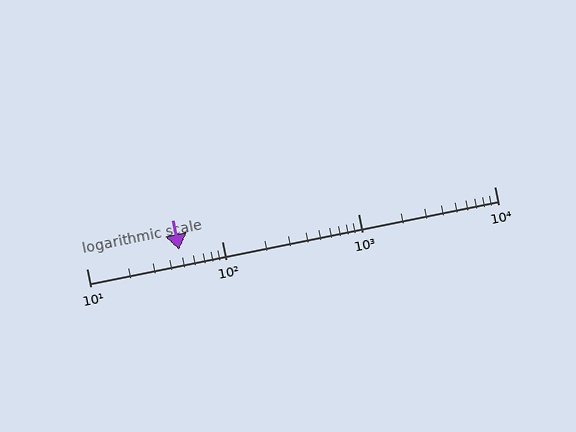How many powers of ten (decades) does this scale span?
The scale spans 3 decades, from 10 to 10000.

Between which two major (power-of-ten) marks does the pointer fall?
The pointer is between 10 and 100.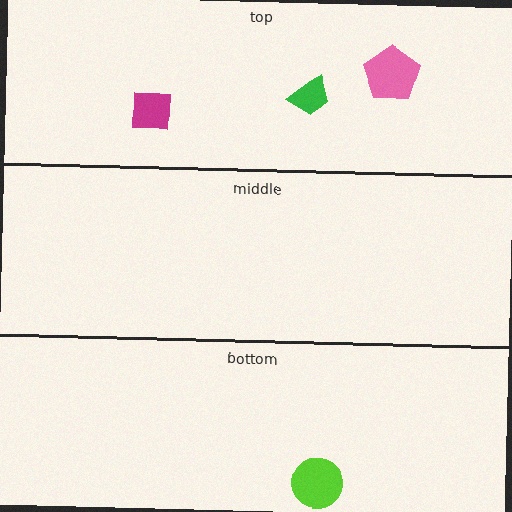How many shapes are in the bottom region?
1.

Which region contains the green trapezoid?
The top region.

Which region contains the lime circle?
The bottom region.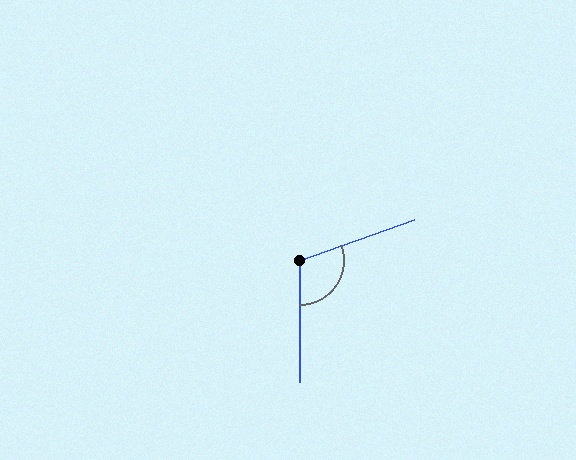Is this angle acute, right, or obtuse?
It is obtuse.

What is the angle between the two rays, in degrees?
Approximately 110 degrees.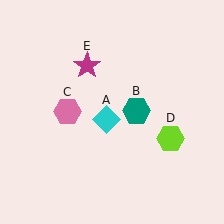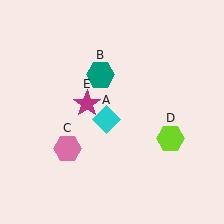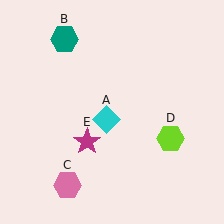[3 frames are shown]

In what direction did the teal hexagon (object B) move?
The teal hexagon (object B) moved up and to the left.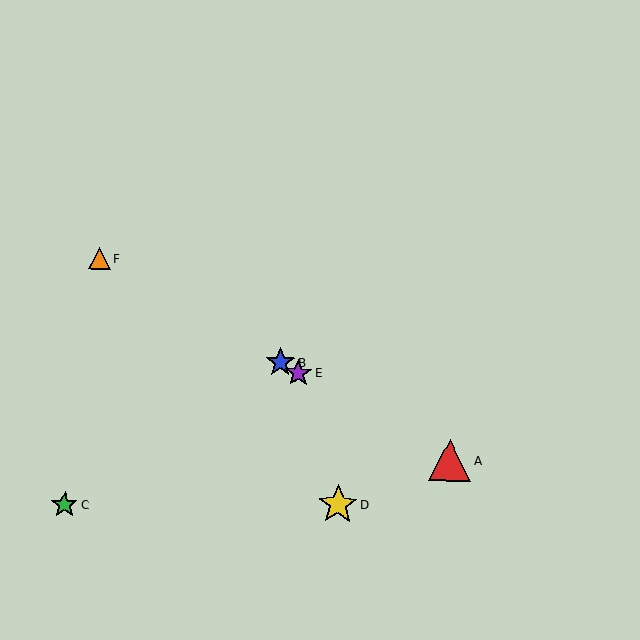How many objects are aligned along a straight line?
4 objects (A, B, E, F) are aligned along a straight line.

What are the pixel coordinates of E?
Object E is at (298, 373).